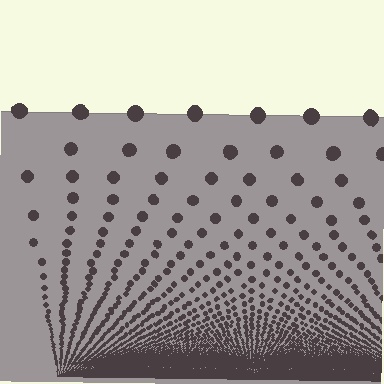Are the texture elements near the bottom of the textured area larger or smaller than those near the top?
Smaller. The gradient is inverted — elements near the bottom are smaller and denser.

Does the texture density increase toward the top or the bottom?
Density increases toward the bottom.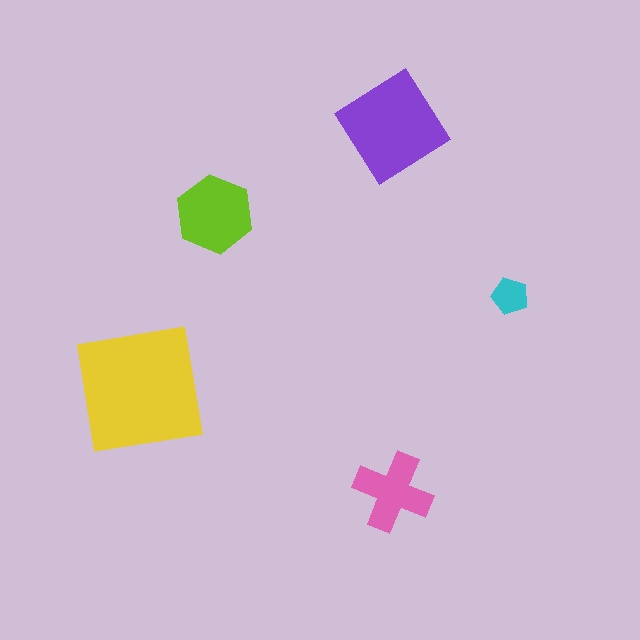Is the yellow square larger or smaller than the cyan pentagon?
Larger.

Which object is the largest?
The yellow square.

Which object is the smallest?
The cyan pentagon.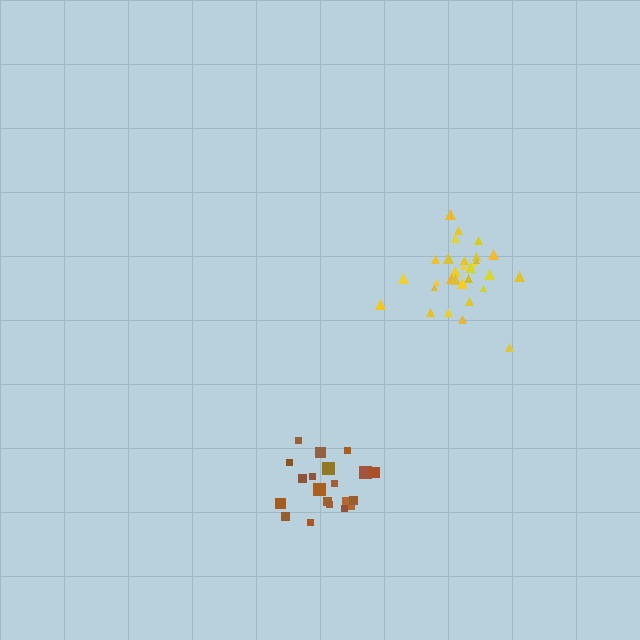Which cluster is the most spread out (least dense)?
Brown.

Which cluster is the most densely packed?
Yellow.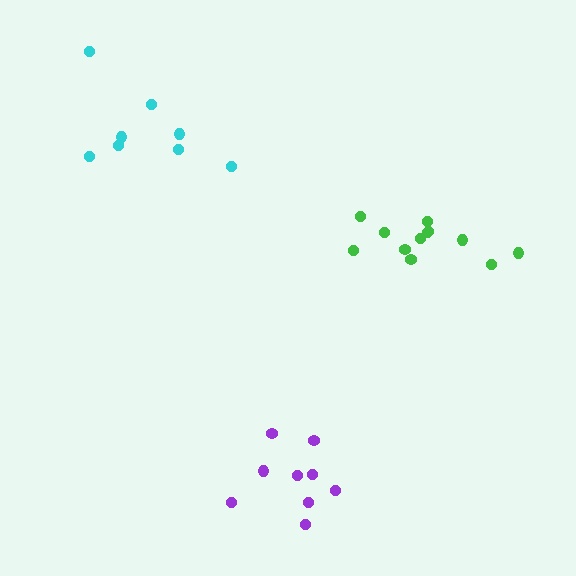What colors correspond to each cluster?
The clusters are colored: green, cyan, purple.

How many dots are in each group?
Group 1: 12 dots, Group 2: 8 dots, Group 3: 9 dots (29 total).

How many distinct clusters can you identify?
There are 3 distinct clusters.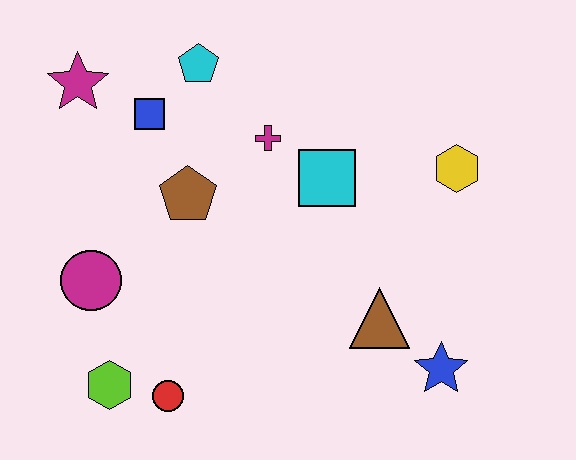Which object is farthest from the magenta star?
The blue star is farthest from the magenta star.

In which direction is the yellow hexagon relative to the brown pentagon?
The yellow hexagon is to the right of the brown pentagon.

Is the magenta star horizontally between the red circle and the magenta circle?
No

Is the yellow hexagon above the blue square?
No